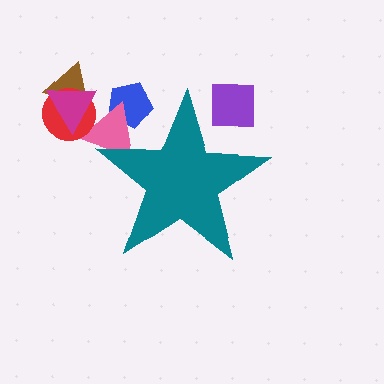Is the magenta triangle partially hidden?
No, the magenta triangle is fully visible.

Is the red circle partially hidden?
No, the red circle is fully visible.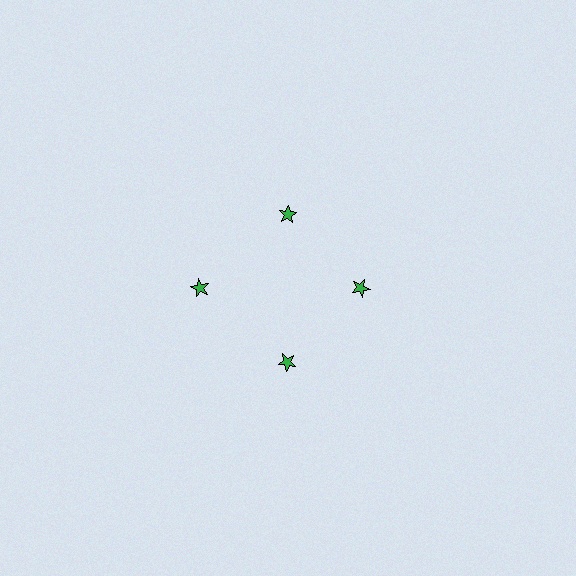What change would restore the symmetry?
The symmetry would be restored by moving it inward, back onto the ring so that all 4 stars sit at equal angles and equal distance from the center.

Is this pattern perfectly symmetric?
No. The 4 green stars are arranged in a ring, but one element near the 9 o'clock position is pushed outward from the center, breaking the 4-fold rotational symmetry.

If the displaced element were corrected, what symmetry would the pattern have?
It would have 4-fold rotational symmetry — the pattern would map onto itself every 90 degrees.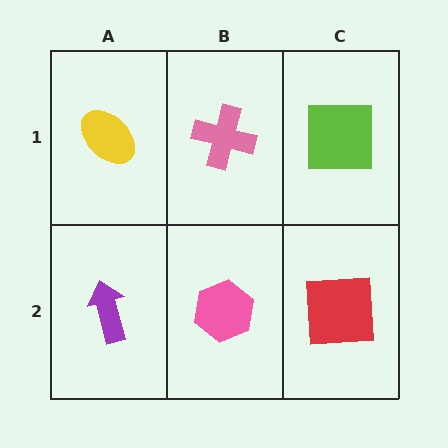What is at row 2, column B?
A pink hexagon.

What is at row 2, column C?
A red square.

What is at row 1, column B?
A pink cross.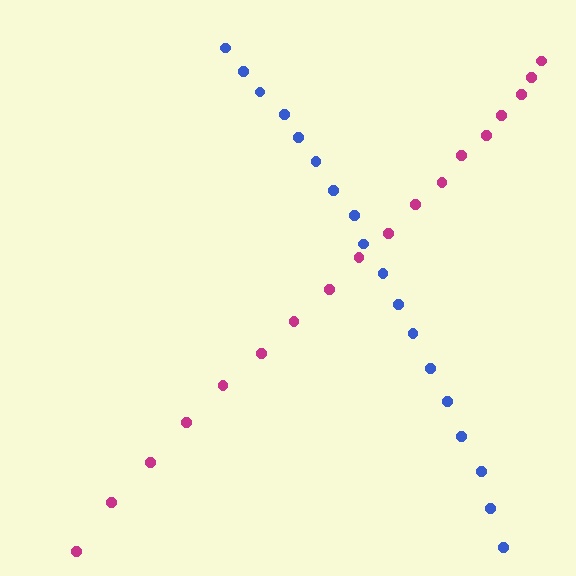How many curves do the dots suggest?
There are 2 distinct paths.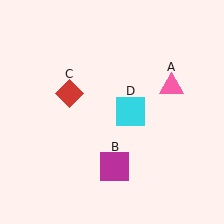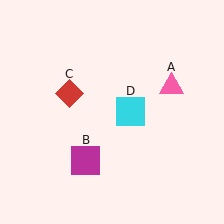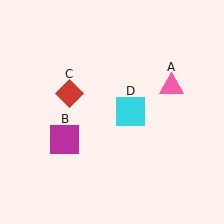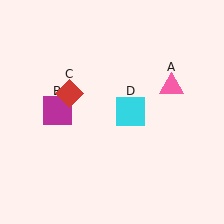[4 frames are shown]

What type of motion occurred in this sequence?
The magenta square (object B) rotated clockwise around the center of the scene.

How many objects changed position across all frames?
1 object changed position: magenta square (object B).